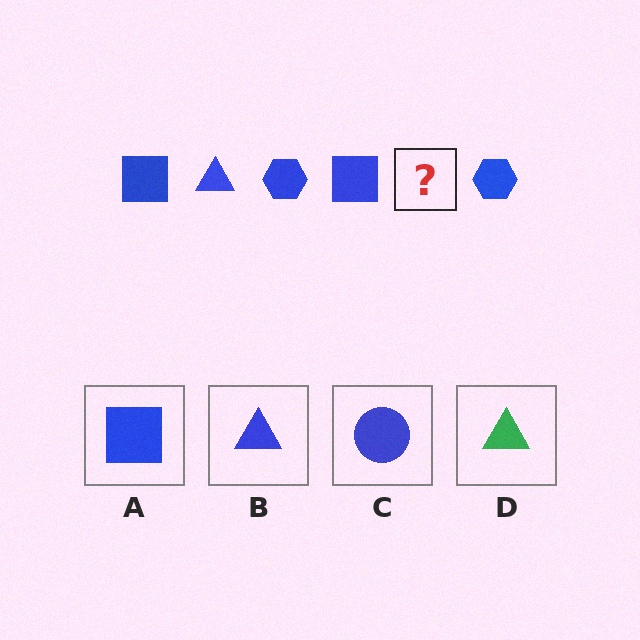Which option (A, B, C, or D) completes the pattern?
B.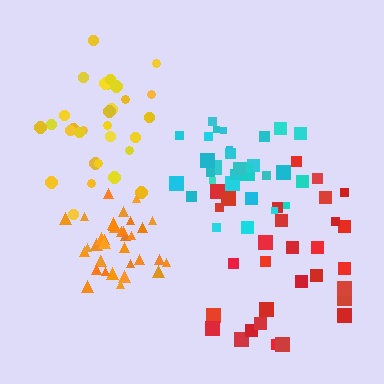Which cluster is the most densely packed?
Orange.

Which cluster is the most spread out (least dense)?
Red.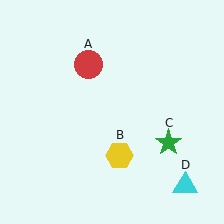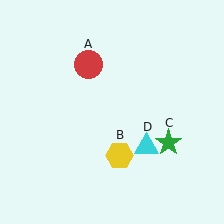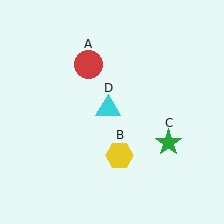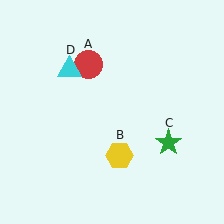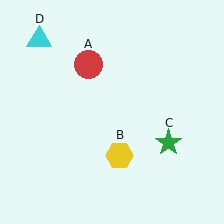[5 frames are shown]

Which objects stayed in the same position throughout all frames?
Red circle (object A) and yellow hexagon (object B) and green star (object C) remained stationary.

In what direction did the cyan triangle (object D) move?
The cyan triangle (object D) moved up and to the left.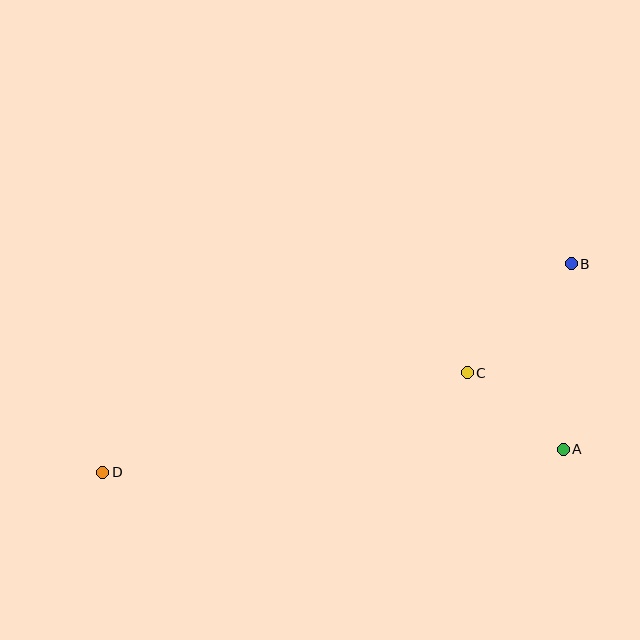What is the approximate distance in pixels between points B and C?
The distance between B and C is approximately 150 pixels.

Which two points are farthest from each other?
Points B and D are farthest from each other.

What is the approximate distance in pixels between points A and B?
The distance between A and B is approximately 186 pixels.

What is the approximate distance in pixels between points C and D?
The distance between C and D is approximately 378 pixels.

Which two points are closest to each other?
Points A and C are closest to each other.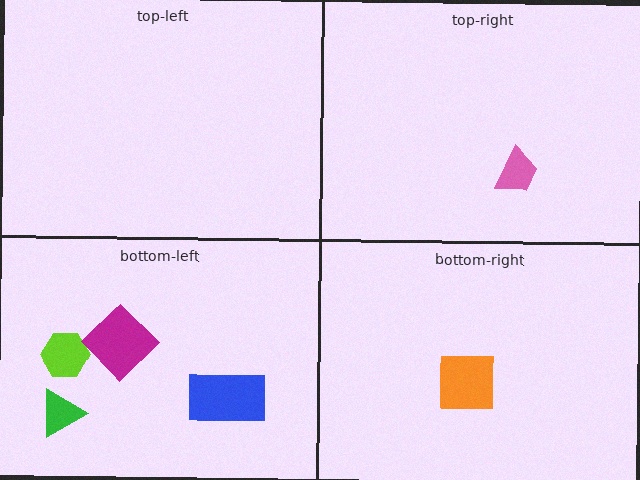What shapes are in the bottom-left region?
The green triangle, the lime hexagon, the magenta diamond, the blue rectangle.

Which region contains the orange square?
The bottom-right region.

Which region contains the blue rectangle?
The bottom-left region.